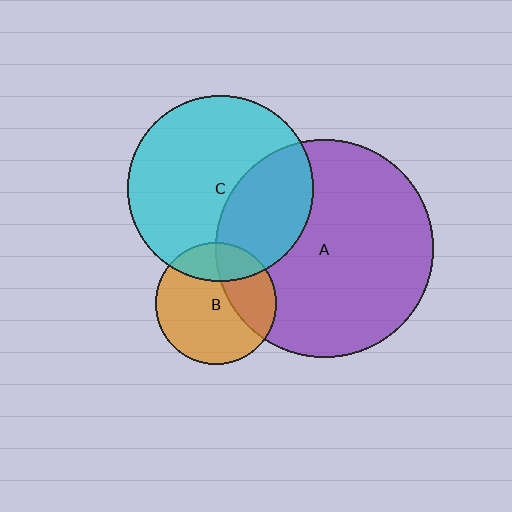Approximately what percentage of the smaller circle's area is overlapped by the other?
Approximately 30%.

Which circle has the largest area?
Circle A (purple).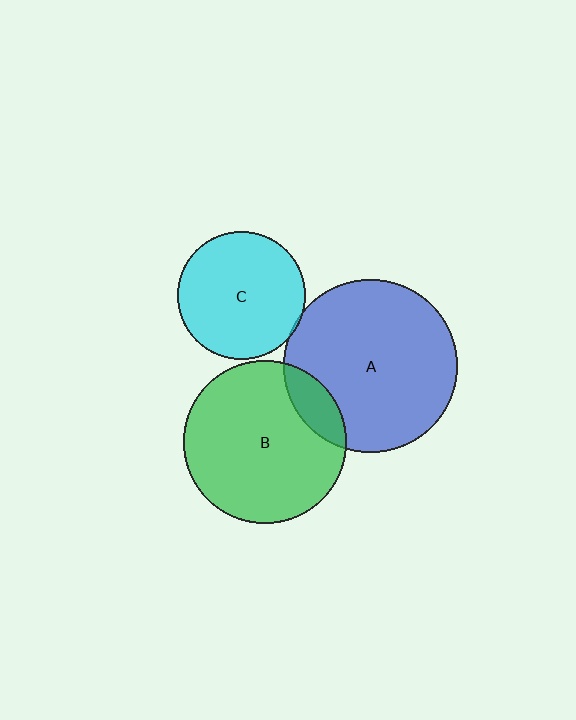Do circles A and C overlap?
Yes.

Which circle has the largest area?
Circle A (blue).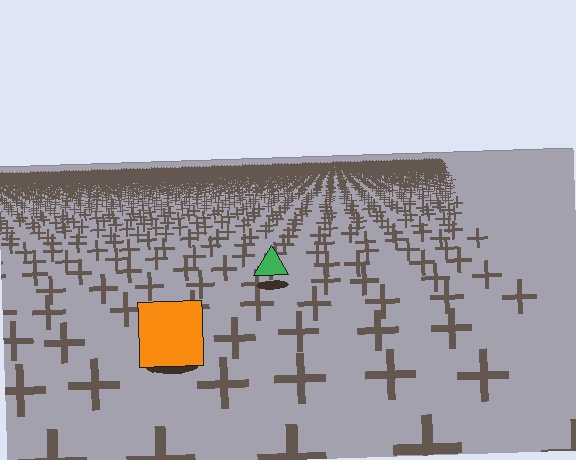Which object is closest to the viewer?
The orange square is closest. The texture marks near it are larger and more spread out.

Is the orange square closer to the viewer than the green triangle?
Yes. The orange square is closer — you can tell from the texture gradient: the ground texture is coarser near it.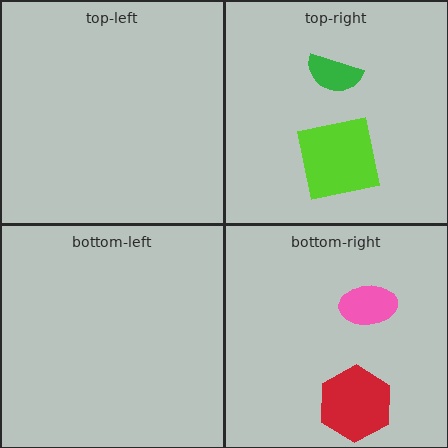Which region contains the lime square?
The top-right region.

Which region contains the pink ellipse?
The bottom-right region.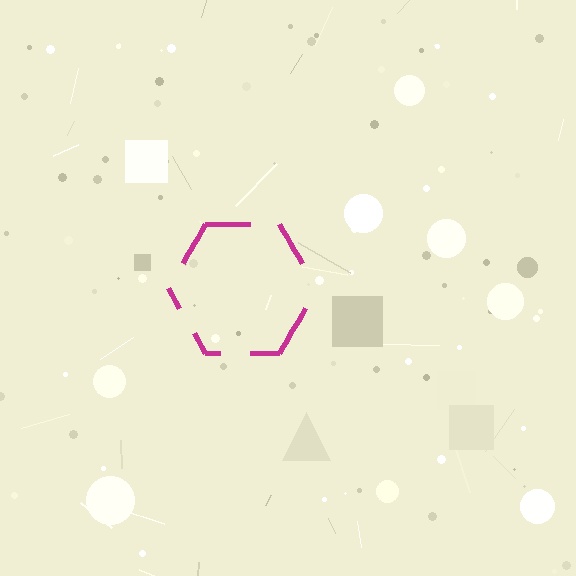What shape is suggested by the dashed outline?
The dashed outline suggests a hexagon.